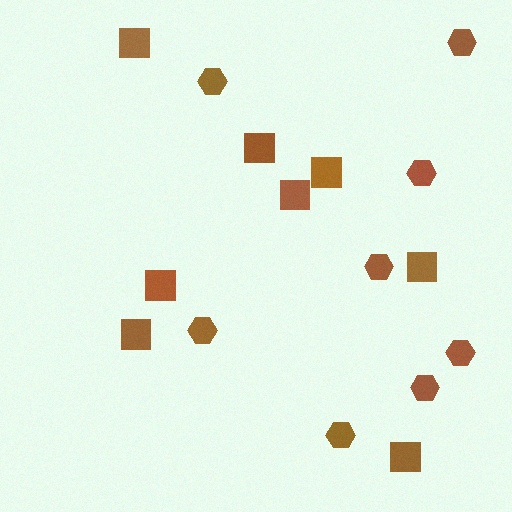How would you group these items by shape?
There are 2 groups: one group of squares (8) and one group of hexagons (8).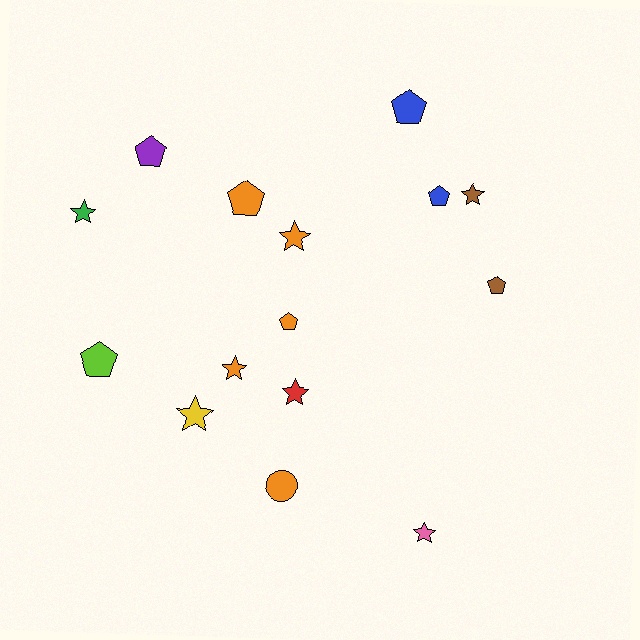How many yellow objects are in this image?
There is 1 yellow object.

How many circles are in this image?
There is 1 circle.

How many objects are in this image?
There are 15 objects.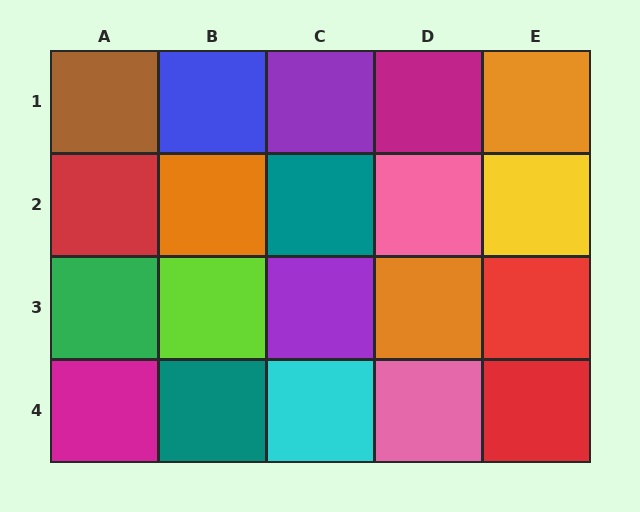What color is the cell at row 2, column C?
Teal.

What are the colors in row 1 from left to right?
Brown, blue, purple, magenta, orange.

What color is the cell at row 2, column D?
Pink.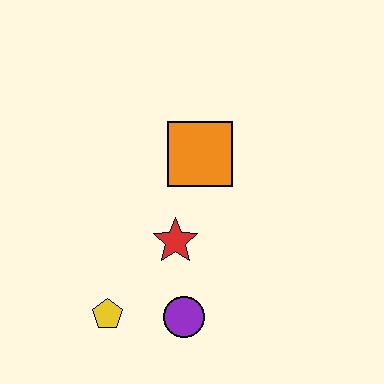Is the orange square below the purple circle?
No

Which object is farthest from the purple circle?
The orange square is farthest from the purple circle.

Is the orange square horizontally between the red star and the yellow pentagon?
No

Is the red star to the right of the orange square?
No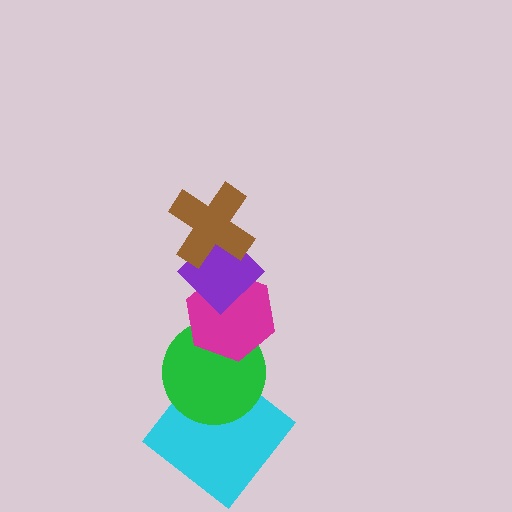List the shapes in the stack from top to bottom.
From top to bottom: the brown cross, the purple diamond, the magenta hexagon, the green circle, the cyan diamond.